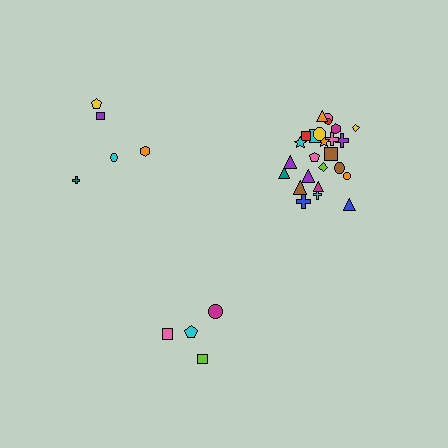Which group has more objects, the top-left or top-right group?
The top-right group.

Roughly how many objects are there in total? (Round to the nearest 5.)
Roughly 35 objects in total.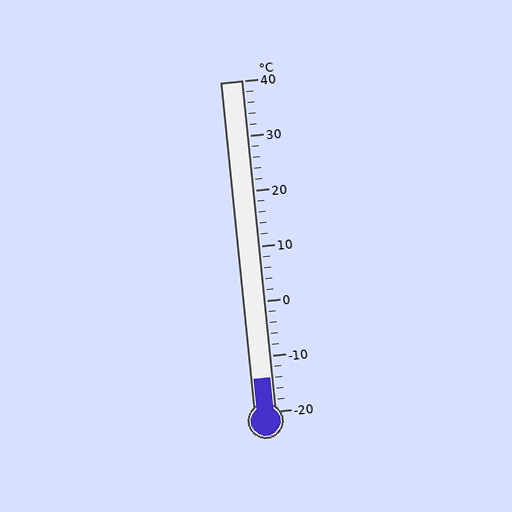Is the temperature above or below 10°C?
The temperature is below 10°C.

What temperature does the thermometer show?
The thermometer shows approximately -14°C.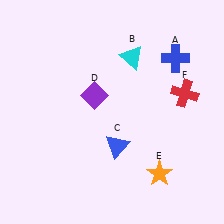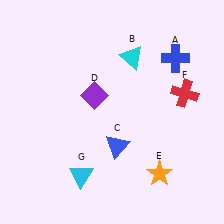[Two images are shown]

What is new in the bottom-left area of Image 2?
A cyan triangle (G) was added in the bottom-left area of Image 2.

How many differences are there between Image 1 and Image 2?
There is 1 difference between the two images.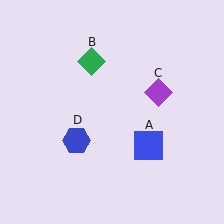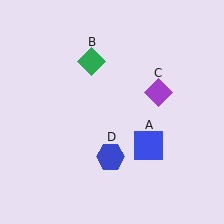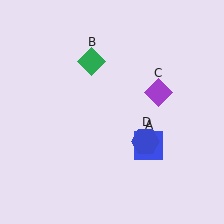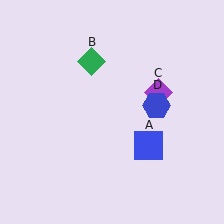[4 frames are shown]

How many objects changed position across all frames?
1 object changed position: blue hexagon (object D).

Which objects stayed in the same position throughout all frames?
Blue square (object A) and green diamond (object B) and purple diamond (object C) remained stationary.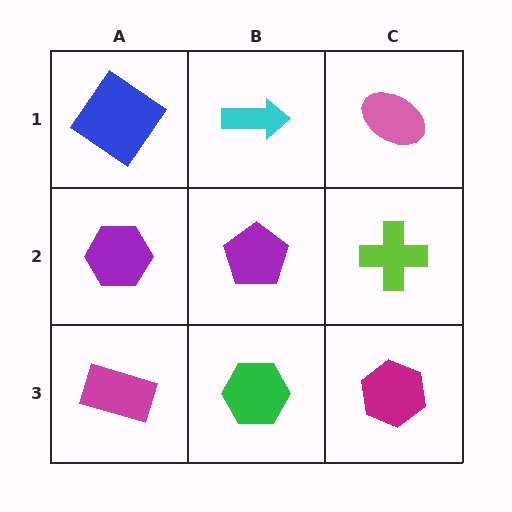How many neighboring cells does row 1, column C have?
2.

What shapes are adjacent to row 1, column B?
A purple pentagon (row 2, column B), a blue diamond (row 1, column A), a pink ellipse (row 1, column C).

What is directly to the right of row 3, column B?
A magenta hexagon.